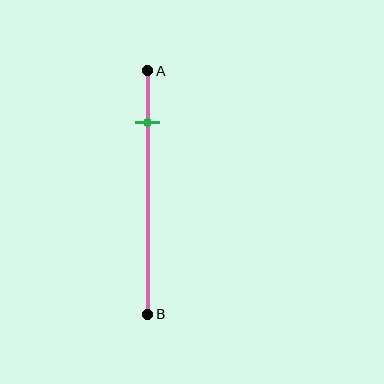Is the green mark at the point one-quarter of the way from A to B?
No, the mark is at about 20% from A, not at the 25% one-quarter point.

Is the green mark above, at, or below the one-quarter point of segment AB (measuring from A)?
The green mark is above the one-quarter point of segment AB.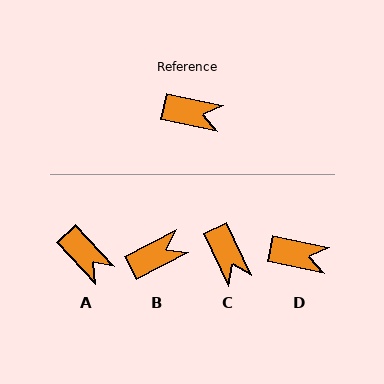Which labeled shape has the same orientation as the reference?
D.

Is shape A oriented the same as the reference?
No, it is off by about 35 degrees.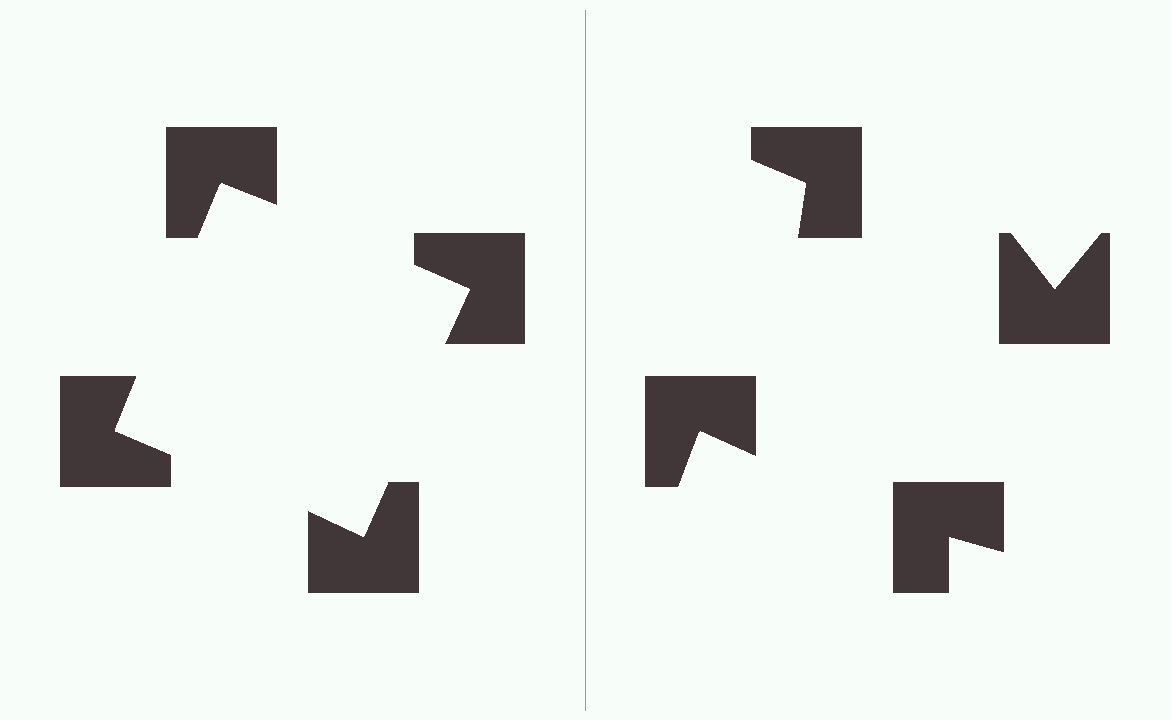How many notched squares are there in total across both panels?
8 — 4 on each side.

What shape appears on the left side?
An illusory square.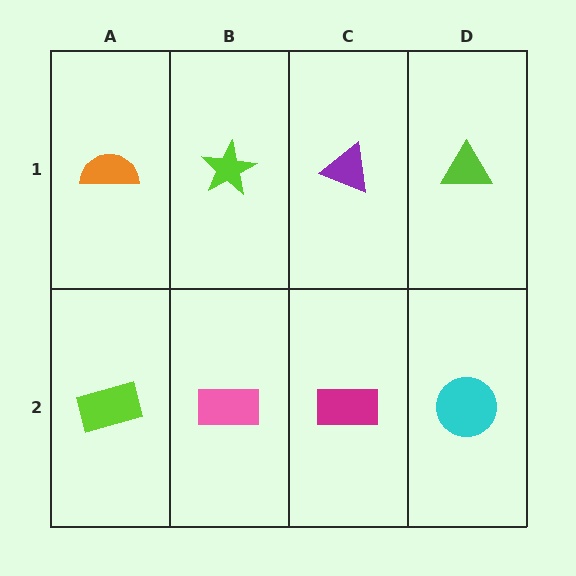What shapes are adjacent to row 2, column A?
An orange semicircle (row 1, column A), a pink rectangle (row 2, column B).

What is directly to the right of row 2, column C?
A cyan circle.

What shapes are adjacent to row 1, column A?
A lime rectangle (row 2, column A), a lime star (row 1, column B).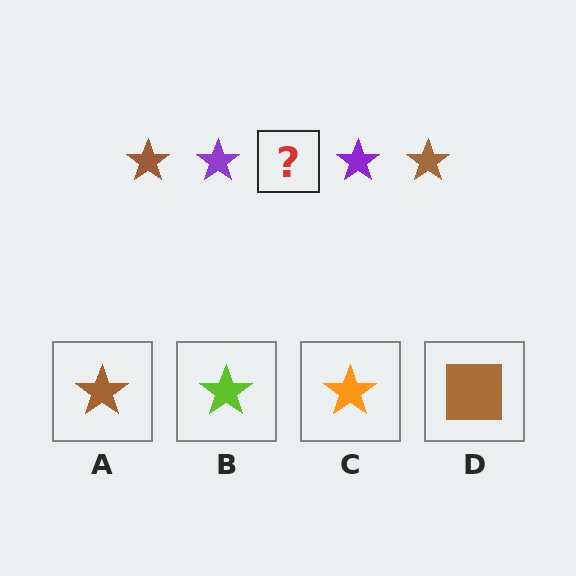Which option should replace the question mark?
Option A.